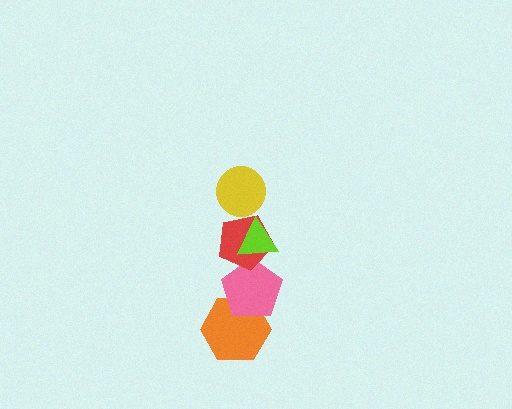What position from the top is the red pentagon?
The red pentagon is 3rd from the top.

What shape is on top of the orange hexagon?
The pink pentagon is on top of the orange hexagon.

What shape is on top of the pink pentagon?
The red pentagon is on top of the pink pentagon.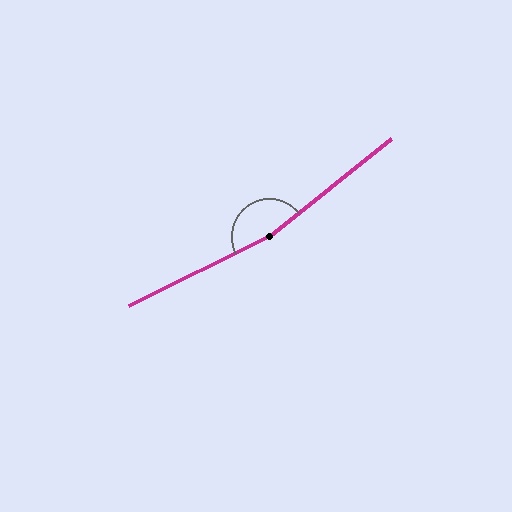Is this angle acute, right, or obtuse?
It is obtuse.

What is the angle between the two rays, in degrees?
Approximately 167 degrees.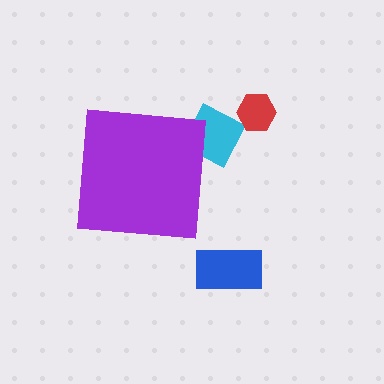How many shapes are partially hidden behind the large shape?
1 shape is partially hidden.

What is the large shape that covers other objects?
A purple square.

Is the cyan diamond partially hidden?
Yes, the cyan diamond is partially hidden behind the purple square.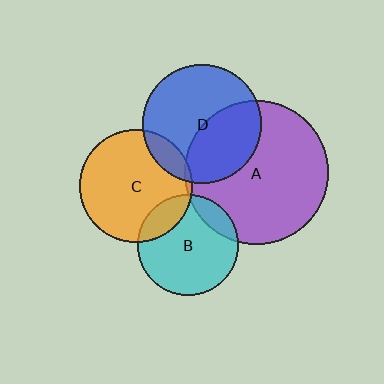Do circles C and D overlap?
Yes.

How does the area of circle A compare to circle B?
Approximately 2.0 times.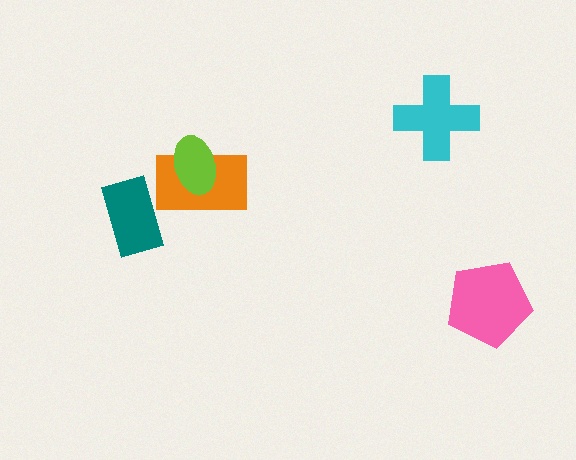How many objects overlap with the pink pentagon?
0 objects overlap with the pink pentagon.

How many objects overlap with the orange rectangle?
1 object overlaps with the orange rectangle.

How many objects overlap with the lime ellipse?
1 object overlaps with the lime ellipse.